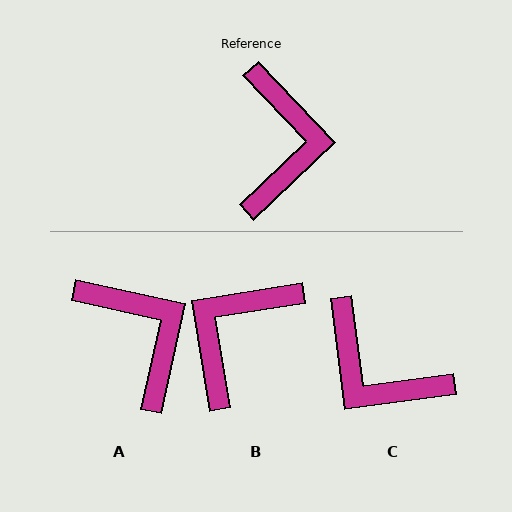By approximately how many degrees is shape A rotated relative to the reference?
Approximately 34 degrees counter-clockwise.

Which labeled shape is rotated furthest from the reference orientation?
B, about 146 degrees away.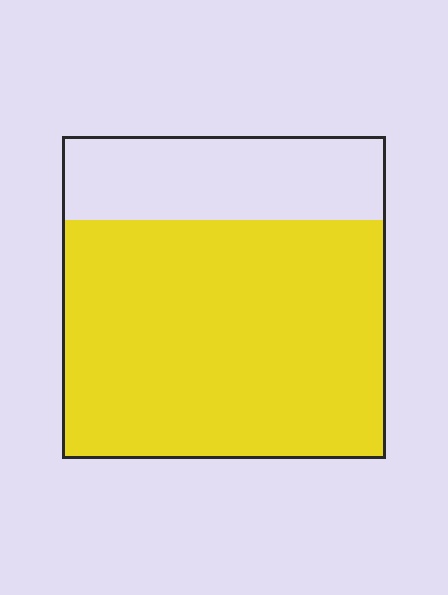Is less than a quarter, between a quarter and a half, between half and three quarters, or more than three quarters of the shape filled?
Between half and three quarters.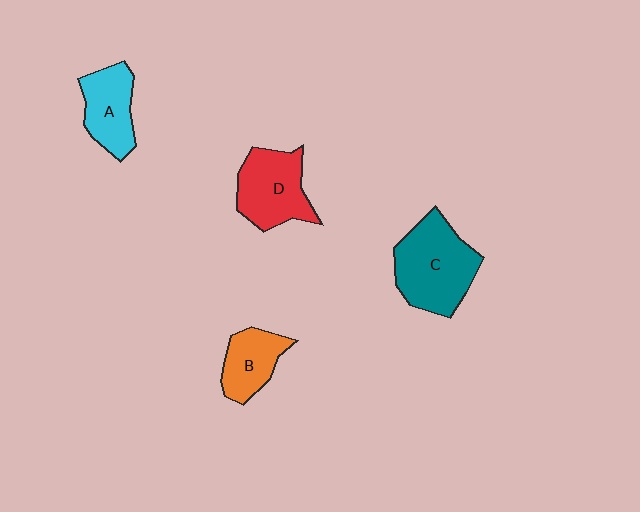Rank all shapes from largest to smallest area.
From largest to smallest: C (teal), D (red), A (cyan), B (orange).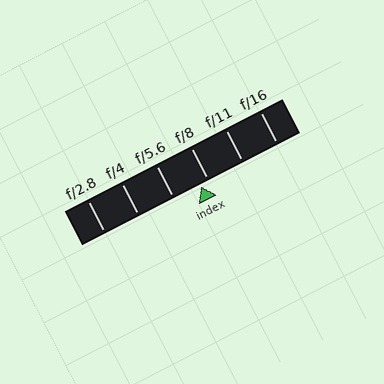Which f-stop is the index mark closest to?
The index mark is closest to f/8.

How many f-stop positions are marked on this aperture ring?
There are 6 f-stop positions marked.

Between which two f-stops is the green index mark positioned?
The index mark is between f/5.6 and f/8.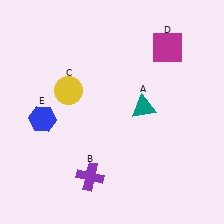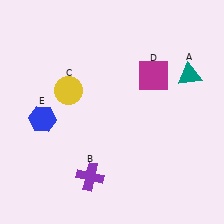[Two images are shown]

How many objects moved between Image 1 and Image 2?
2 objects moved between the two images.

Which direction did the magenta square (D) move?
The magenta square (D) moved down.